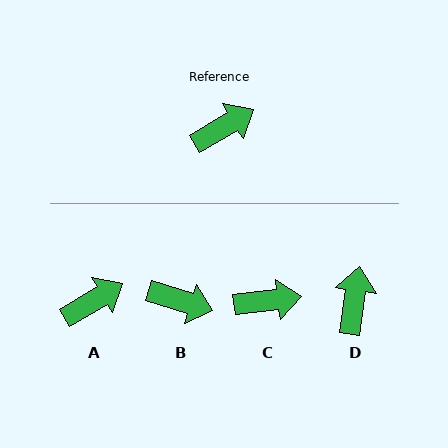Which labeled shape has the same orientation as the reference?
A.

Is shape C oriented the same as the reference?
No, it is off by about 23 degrees.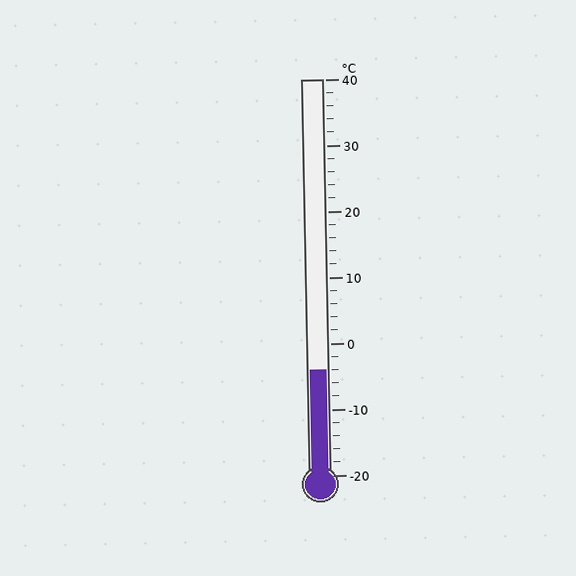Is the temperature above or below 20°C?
The temperature is below 20°C.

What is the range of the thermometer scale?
The thermometer scale ranges from -20°C to 40°C.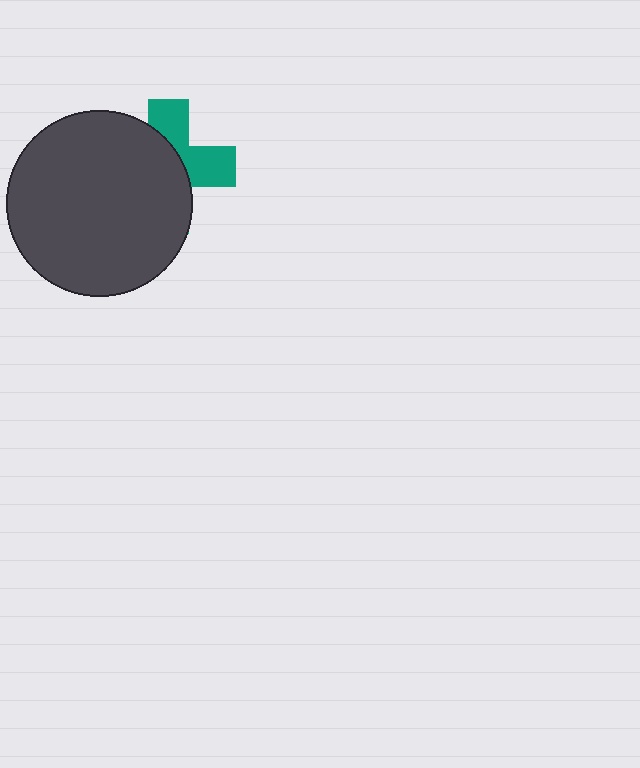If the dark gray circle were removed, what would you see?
You would see the complete teal cross.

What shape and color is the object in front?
The object in front is a dark gray circle.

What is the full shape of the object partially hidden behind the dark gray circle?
The partially hidden object is a teal cross.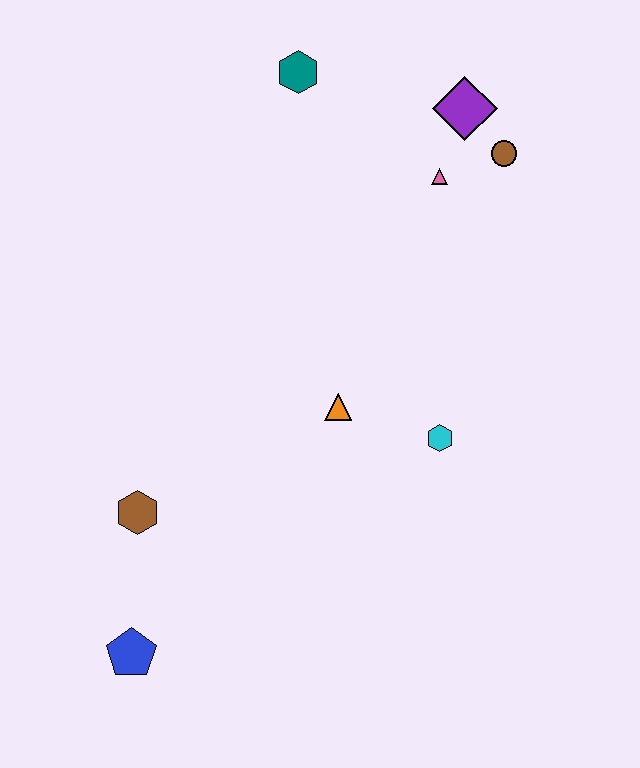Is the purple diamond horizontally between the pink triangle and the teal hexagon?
No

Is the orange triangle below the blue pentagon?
No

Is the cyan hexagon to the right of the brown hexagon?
Yes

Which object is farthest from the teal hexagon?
The blue pentagon is farthest from the teal hexagon.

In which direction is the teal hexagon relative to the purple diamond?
The teal hexagon is to the left of the purple diamond.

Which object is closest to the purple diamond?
The brown circle is closest to the purple diamond.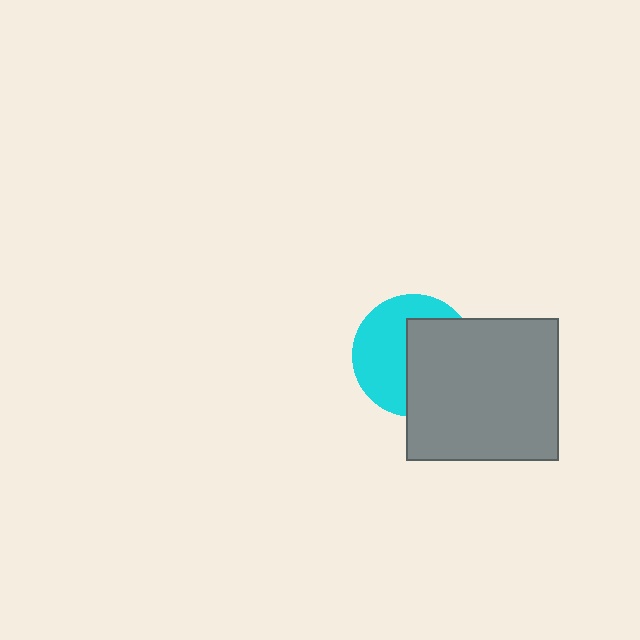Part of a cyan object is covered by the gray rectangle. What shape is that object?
It is a circle.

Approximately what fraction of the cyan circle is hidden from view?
Roughly 50% of the cyan circle is hidden behind the gray rectangle.